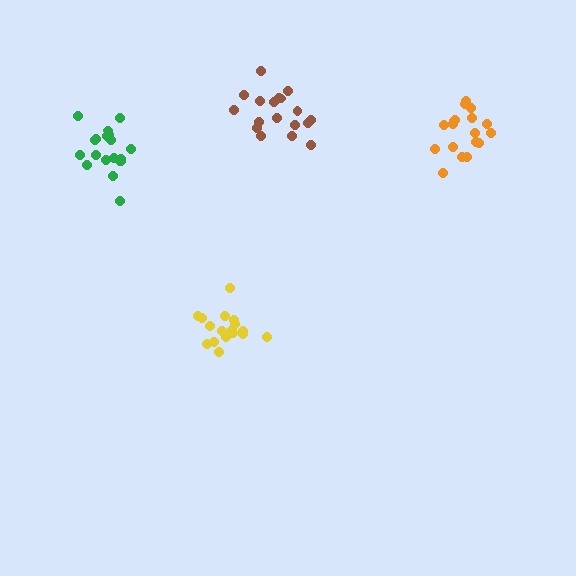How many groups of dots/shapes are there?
There are 4 groups.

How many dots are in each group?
Group 1: 17 dots, Group 2: 18 dots, Group 3: 18 dots, Group 4: 19 dots (72 total).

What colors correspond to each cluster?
The clusters are colored: yellow, orange, brown, green.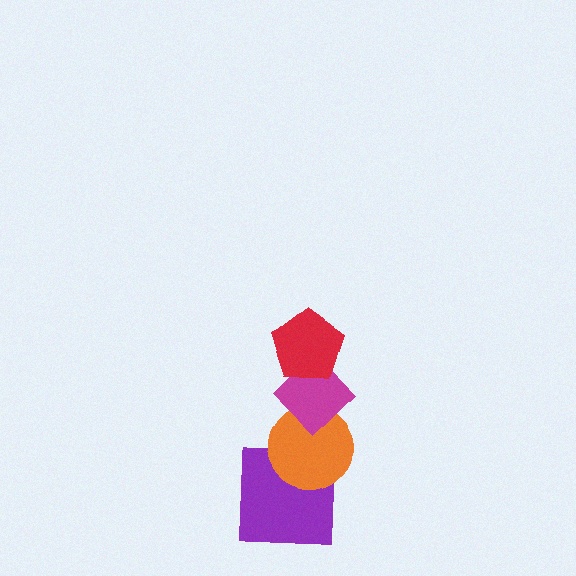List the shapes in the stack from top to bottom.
From top to bottom: the red pentagon, the magenta diamond, the orange circle, the purple square.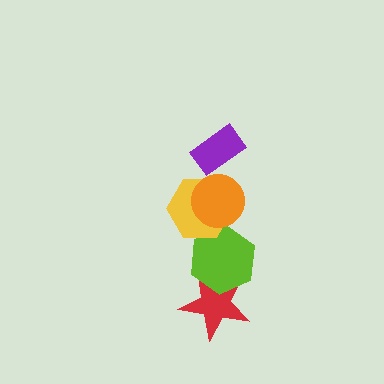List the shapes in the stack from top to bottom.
From top to bottom: the purple rectangle, the orange circle, the yellow hexagon, the lime hexagon, the red star.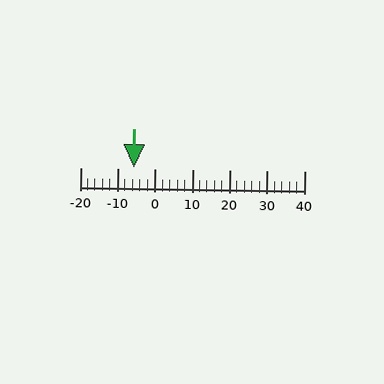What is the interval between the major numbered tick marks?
The major tick marks are spaced 10 units apart.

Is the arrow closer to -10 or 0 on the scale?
The arrow is closer to -10.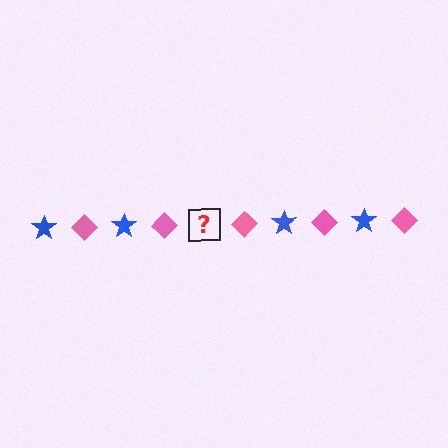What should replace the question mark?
The question mark should be replaced with a blue star.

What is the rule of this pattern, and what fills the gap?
The rule is that the pattern alternates between blue star and pink diamond. The gap should be filled with a blue star.